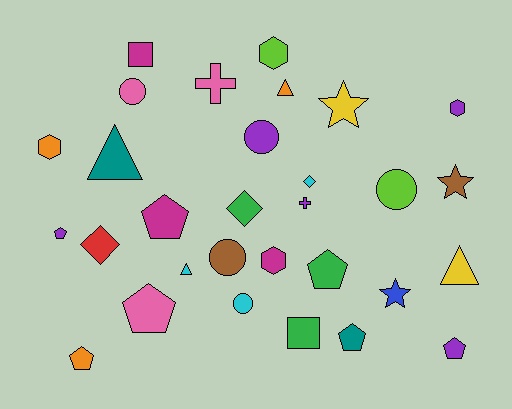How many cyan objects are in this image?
There are 3 cyan objects.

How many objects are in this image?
There are 30 objects.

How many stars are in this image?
There are 3 stars.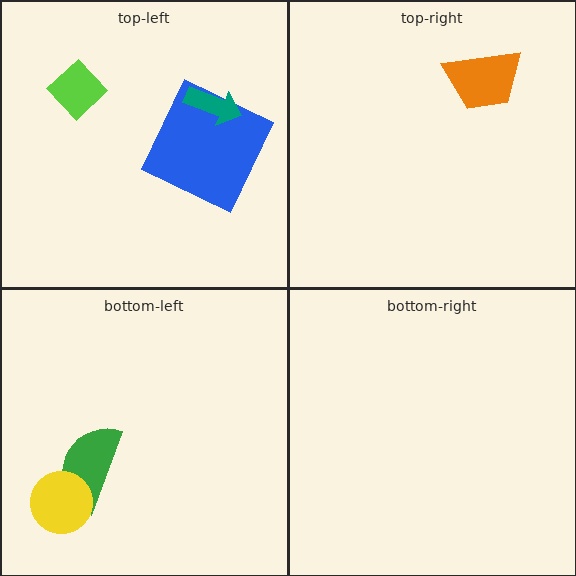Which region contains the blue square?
The top-left region.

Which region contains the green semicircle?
The bottom-left region.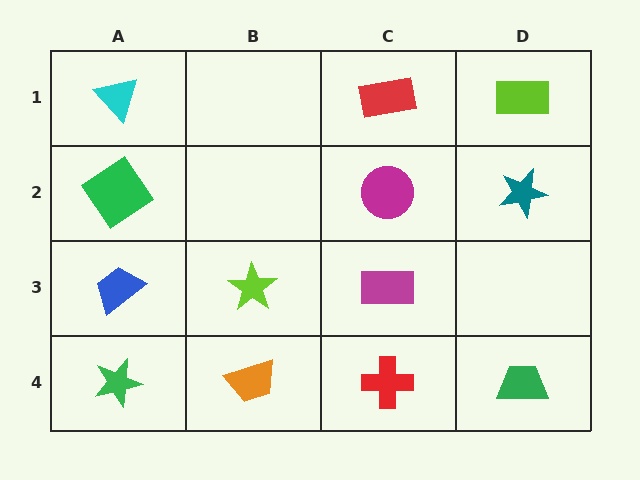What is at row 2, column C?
A magenta circle.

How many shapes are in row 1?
3 shapes.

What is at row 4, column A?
A green star.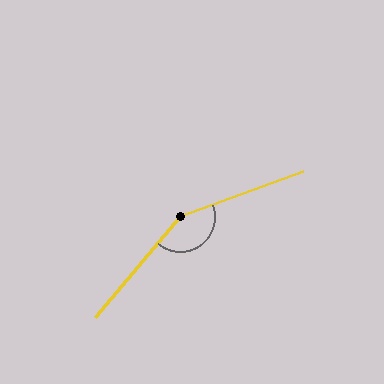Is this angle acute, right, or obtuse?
It is obtuse.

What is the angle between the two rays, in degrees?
Approximately 150 degrees.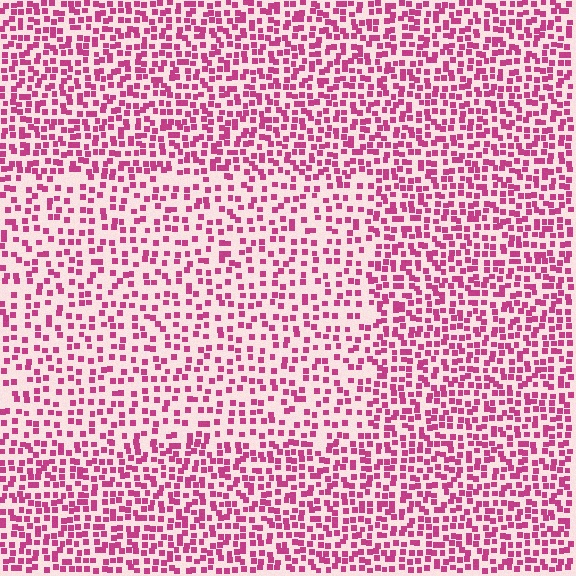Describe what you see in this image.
The image contains small magenta elements arranged at two different densities. A rectangle-shaped region is visible where the elements are less densely packed than the surrounding area.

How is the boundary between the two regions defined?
The boundary is defined by a change in element density (approximately 1.7x ratio). All elements are the same color, size, and shape.